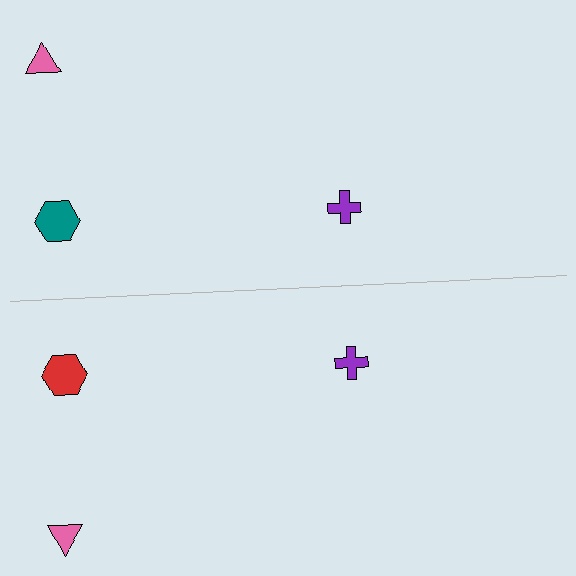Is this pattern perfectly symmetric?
No, the pattern is not perfectly symmetric. The red hexagon on the bottom side breaks the symmetry — its mirror counterpart is teal.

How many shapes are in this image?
There are 6 shapes in this image.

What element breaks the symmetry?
The red hexagon on the bottom side breaks the symmetry — its mirror counterpart is teal.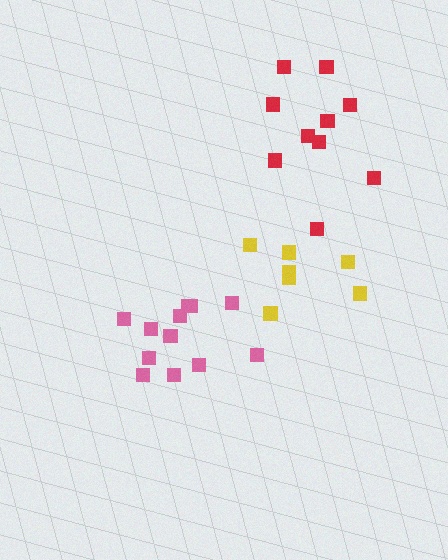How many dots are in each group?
Group 1: 12 dots, Group 2: 7 dots, Group 3: 10 dots (29 total).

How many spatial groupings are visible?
There are 3 spatial groupings.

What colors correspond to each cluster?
The clusters are colored: pink, yellow, red.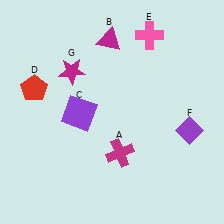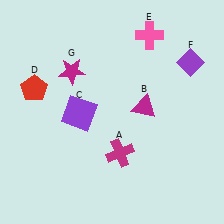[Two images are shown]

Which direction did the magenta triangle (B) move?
The magenta triangle (B) moved down.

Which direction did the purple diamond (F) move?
The purple diamond (F) moved up.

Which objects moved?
The objects that moved are: the magenta triangle (B), the purple diamond (F).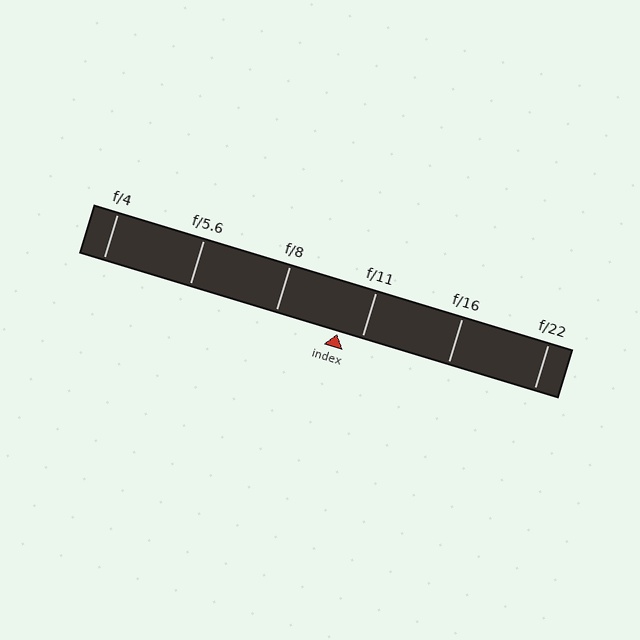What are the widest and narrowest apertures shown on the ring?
The widest aperture shown is f/4 and the narrowest is f/22.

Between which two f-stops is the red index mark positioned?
The index mark is between f/8 and f/11.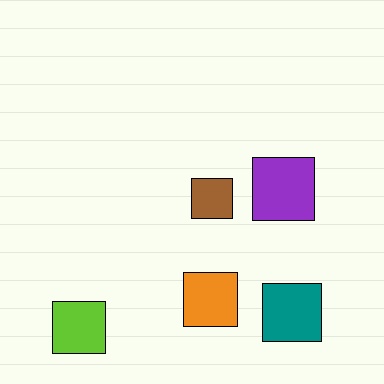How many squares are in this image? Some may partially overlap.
There are 5 squares.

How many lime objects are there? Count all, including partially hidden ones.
There is 1 lime object.